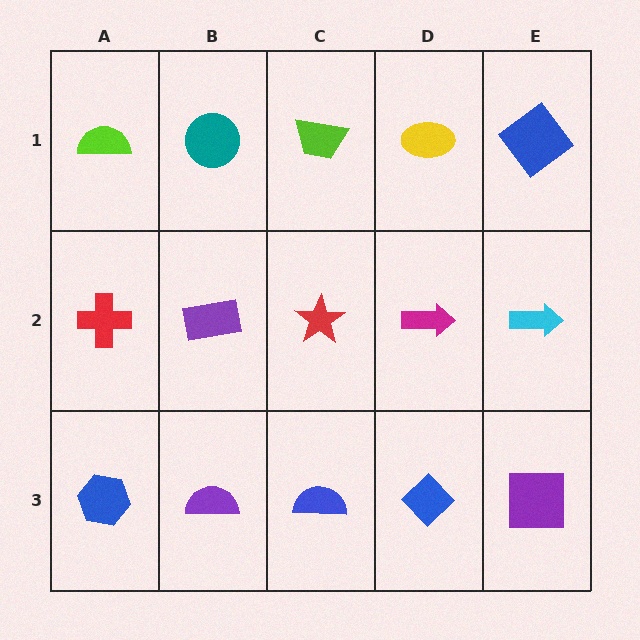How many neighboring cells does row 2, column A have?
3.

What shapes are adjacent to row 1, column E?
A cyan arrow (row 2, column E), a yellow ellipse (row 1, column D).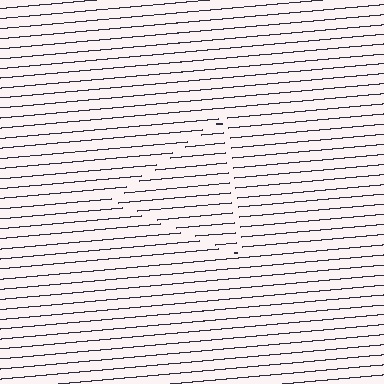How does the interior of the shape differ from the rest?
The interior of the shape contains the same grating, shifted by half a period — the contour is defined by the phase discontinuity where line-ends from the inner and outer gratings abut.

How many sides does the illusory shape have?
3 sides — the line-ends trace a triangle.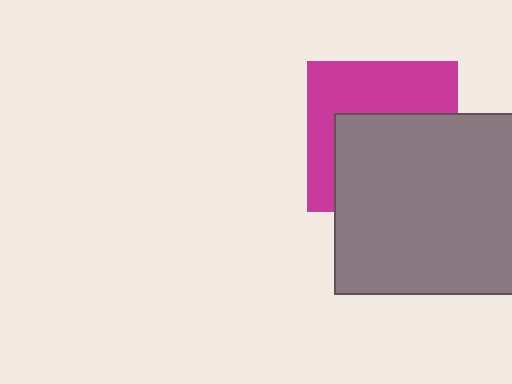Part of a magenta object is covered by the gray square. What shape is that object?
It is a square.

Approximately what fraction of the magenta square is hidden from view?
Roughly 54% of the magenta square is hidden behind the gray square.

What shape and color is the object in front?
The object in front is a gray square.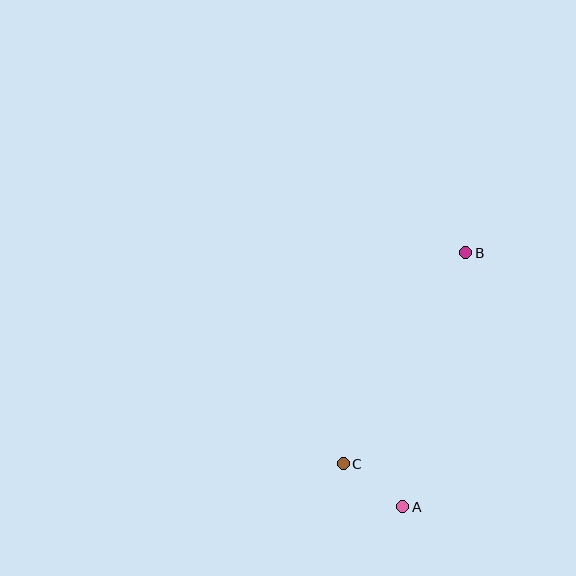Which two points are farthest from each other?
Points A and B are farthest from each other.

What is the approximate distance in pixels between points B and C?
The distance between B and C is approximately 244 pixels.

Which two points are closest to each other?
Points A and C are closest to each other.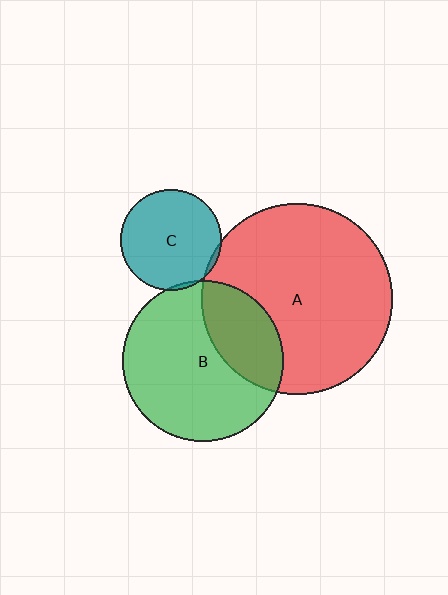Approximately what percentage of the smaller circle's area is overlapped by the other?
Approximately 5%.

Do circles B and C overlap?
Yes.